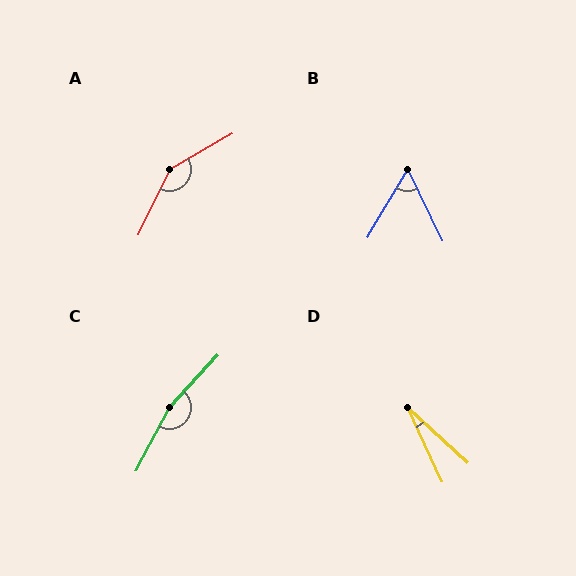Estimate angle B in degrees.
Approximately 56 degrees.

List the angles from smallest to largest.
D (22°), B (56°), A (145°), C (165°).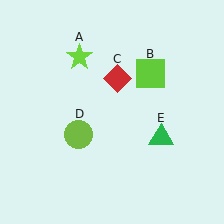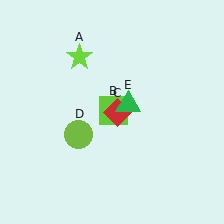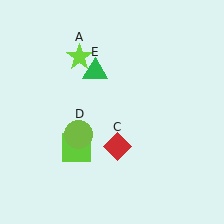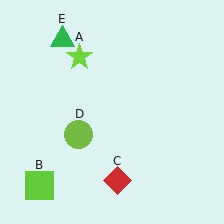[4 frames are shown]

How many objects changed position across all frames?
3 objects changed position: lime square (object B), red diamond (object C), green triangle (object E).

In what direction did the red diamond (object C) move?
The red diamond (object C) moved down.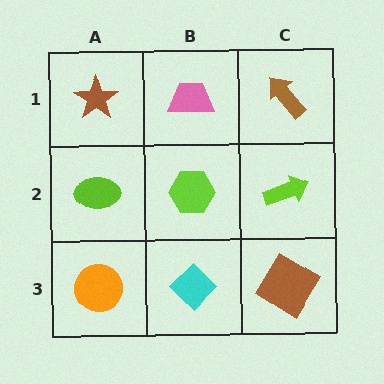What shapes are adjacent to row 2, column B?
A pink trapezoid (row 1, column B), a cyan diamond (row 3, column B), a lime ellipse (row 2, column A), a lime arrow (row 2, column C).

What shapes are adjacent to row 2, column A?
A brown star (row 1, column A), an orange circle (row 3, column A), a lime hexagon (row 2, column B).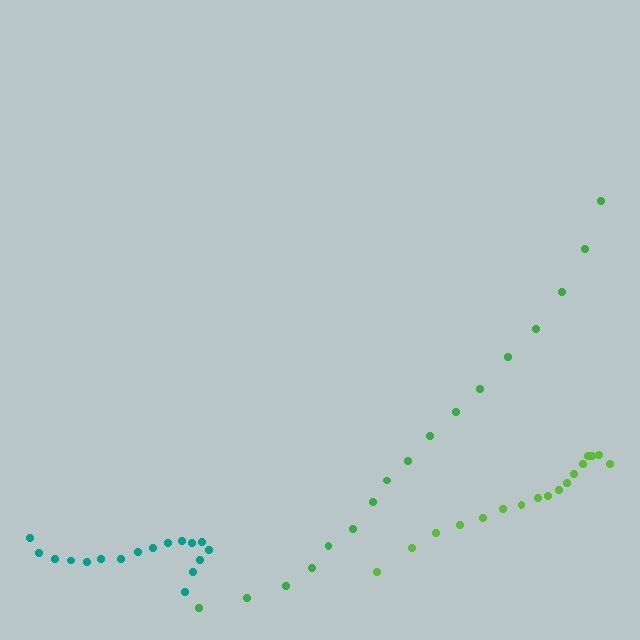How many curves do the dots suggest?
There are 3 distinct paths.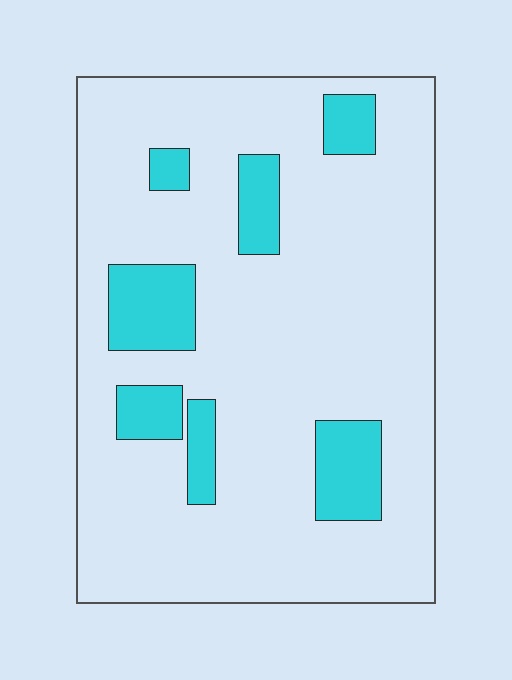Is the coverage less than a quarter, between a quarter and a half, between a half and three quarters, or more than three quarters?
Less than a quarter.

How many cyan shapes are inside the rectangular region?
7.